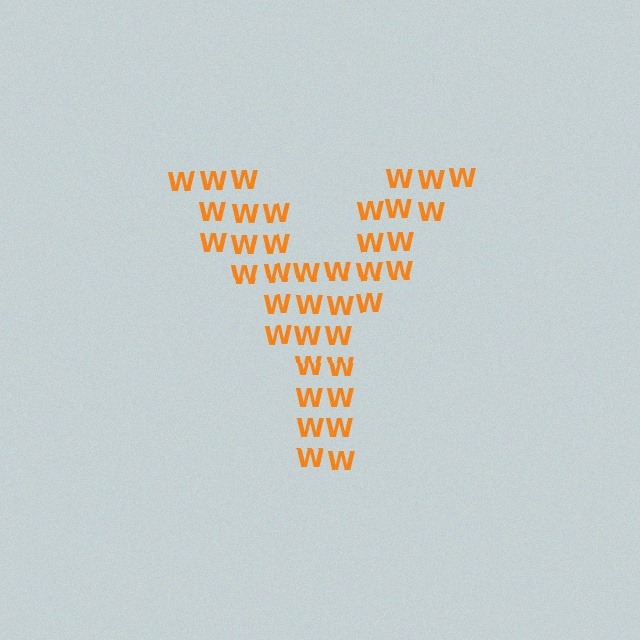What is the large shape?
The large shape is the letter Y.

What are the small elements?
The small elements are letter W's.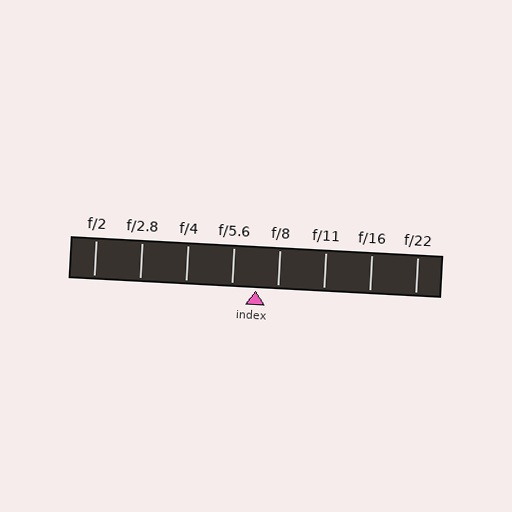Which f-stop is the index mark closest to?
The index mark is closest to f/8.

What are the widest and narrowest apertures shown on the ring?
The widest aperture shown is f/2 and the narrowest is f/22.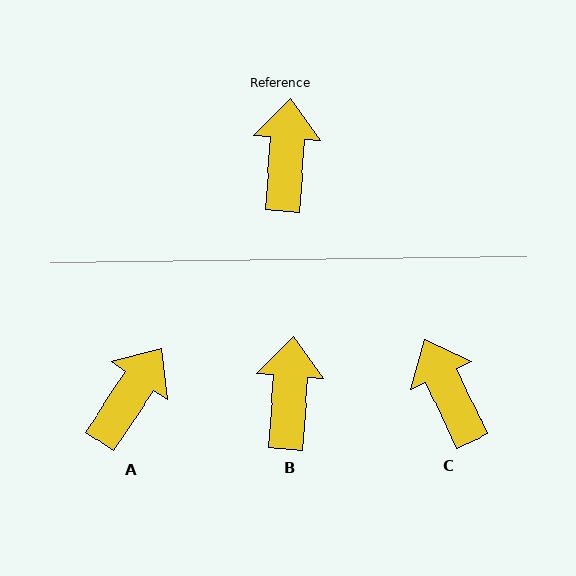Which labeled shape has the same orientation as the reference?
B.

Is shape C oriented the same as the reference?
No, it is off by about 29 degrees.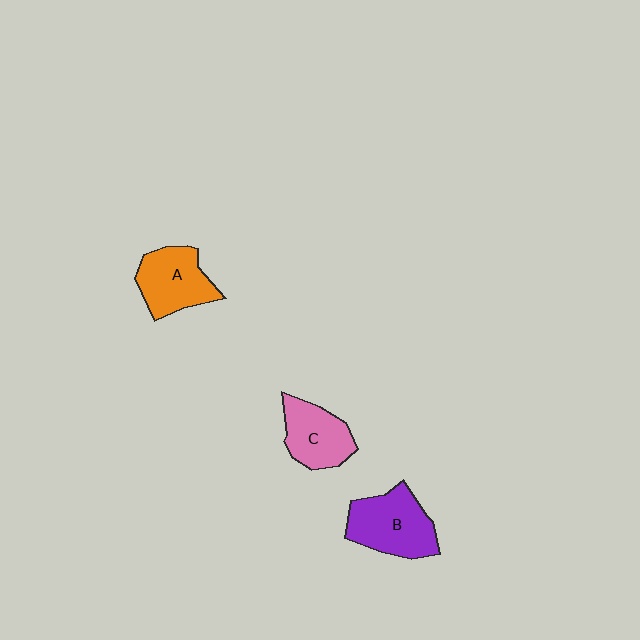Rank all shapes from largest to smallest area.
From largest to smallest: B (purple), A (orange), C (pink).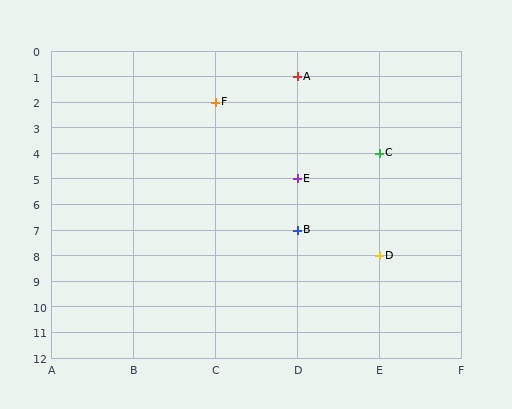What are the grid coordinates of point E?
Point E is at grid coordinates (D, 5).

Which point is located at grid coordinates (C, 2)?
Point F is at (C, 2).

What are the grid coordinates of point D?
Point D is at grid coordinates (E, 8).